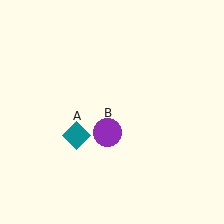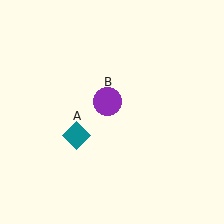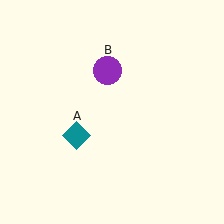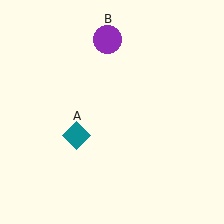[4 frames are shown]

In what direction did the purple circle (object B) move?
The purple circle (object B) moved up.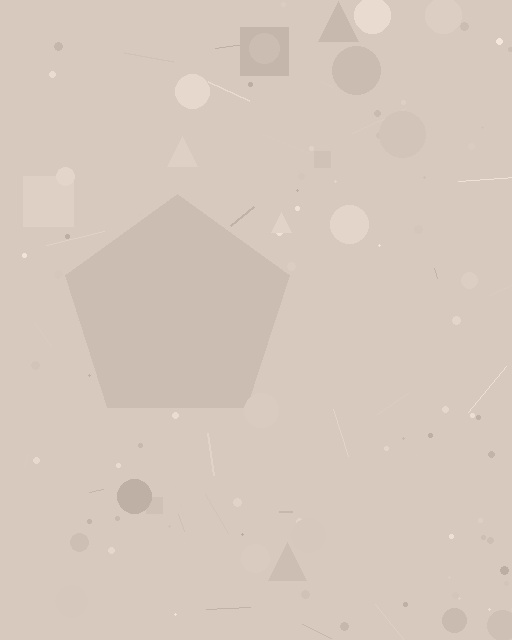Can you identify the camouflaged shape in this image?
The camouflaged shape is a pentagon.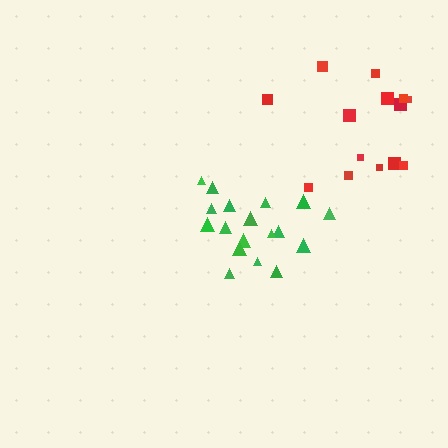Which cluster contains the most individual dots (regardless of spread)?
Green (18).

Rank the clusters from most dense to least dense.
green, red.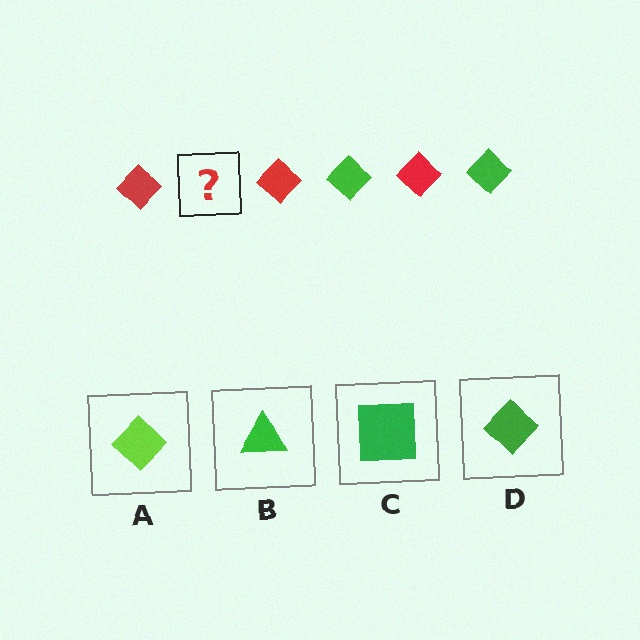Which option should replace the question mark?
Option D.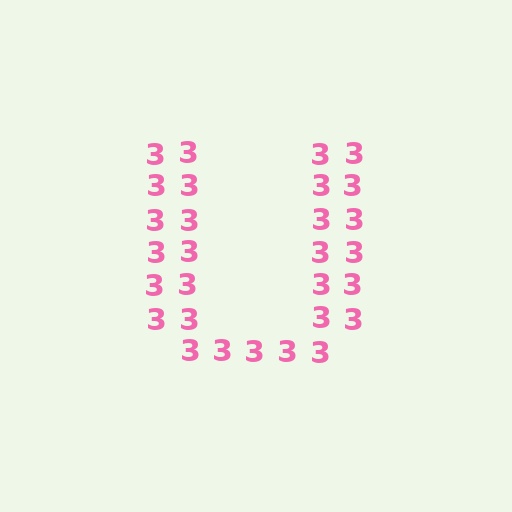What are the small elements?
The small elements are digit 3's.